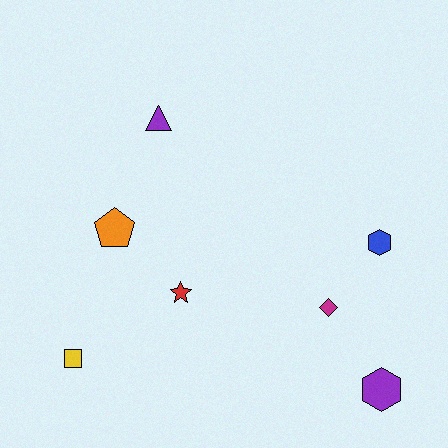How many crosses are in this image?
There are no crosses.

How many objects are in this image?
There are 7 objects.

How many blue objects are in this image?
There is 1 blue object.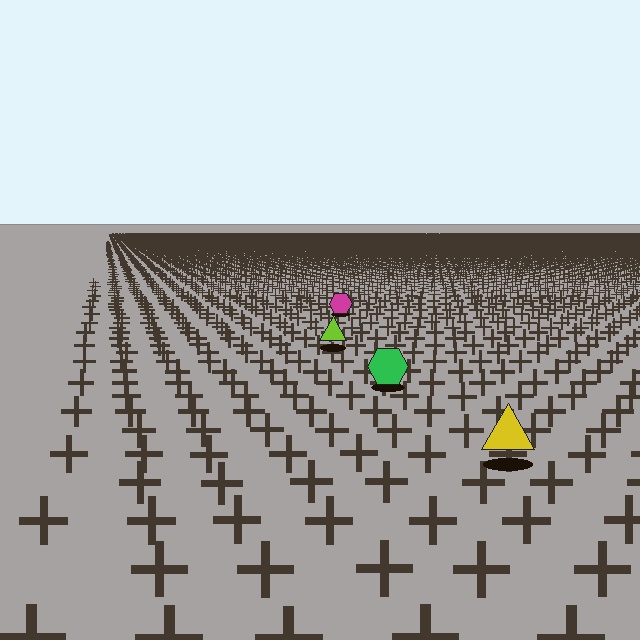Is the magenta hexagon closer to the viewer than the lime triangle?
No. The lime triangle is closer — you can tell from the texture gradient: the ground texture is coarser near it.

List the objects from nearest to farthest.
From nearest to farthest: the yellow triangle, the green hexagon, the lime triangle, the magenta hexagon.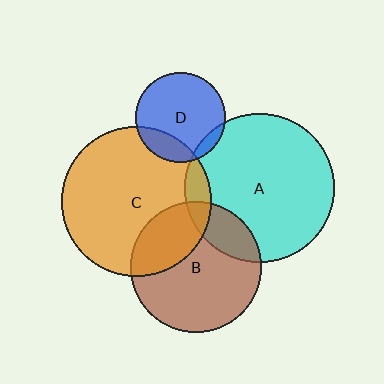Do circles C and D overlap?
Yes.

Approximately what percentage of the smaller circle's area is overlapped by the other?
Approximately 20%.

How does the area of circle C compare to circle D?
Approximately 2.8 times.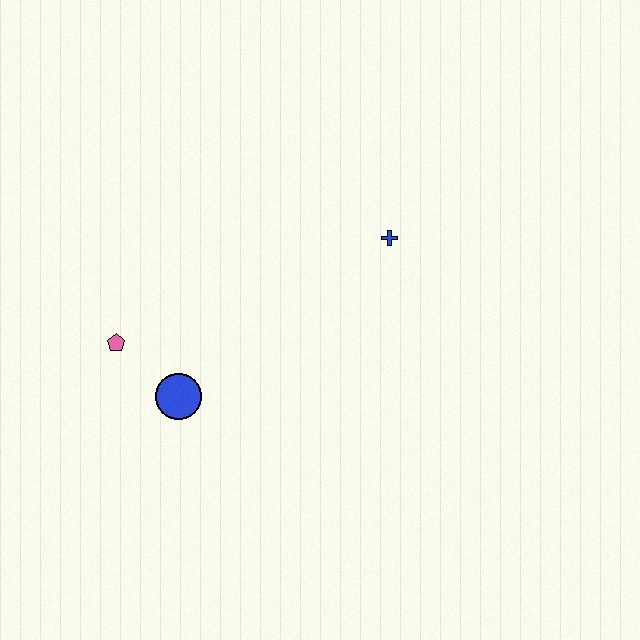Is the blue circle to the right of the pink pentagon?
Yes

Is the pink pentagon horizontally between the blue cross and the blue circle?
No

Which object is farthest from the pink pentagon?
The blue cross is farthest from the pink pentagon.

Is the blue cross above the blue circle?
Yes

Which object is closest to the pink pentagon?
The blue circle is closest to the pink pentagon.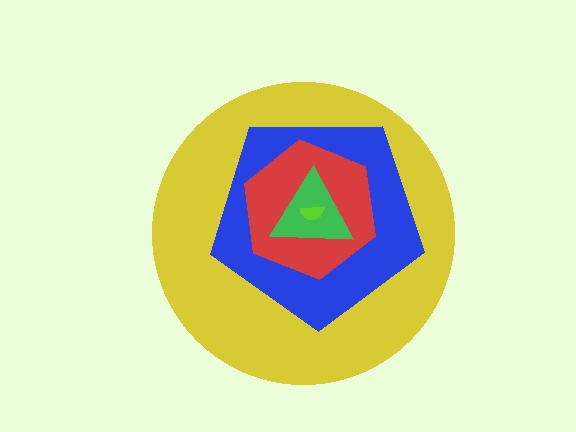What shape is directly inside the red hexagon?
The green triangle.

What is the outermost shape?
The yellow circle.